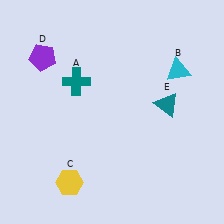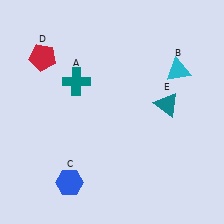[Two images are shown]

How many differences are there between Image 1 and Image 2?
There are 2 differences between the two images.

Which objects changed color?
C changed from yellow to blue. D changed from purple to red.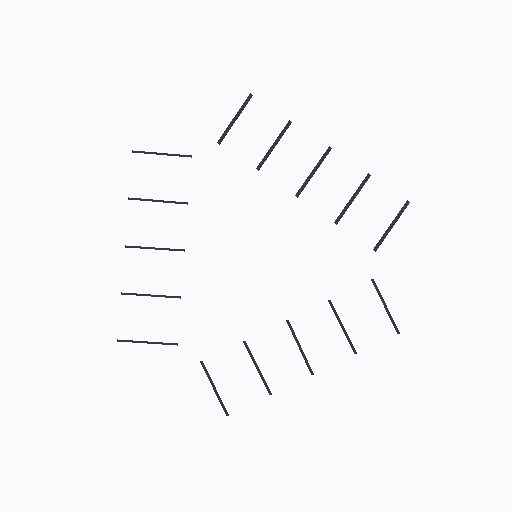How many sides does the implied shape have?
3 sides — the line-ends trace a triangle.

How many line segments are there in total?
15 — 5 along each of the 3 edges.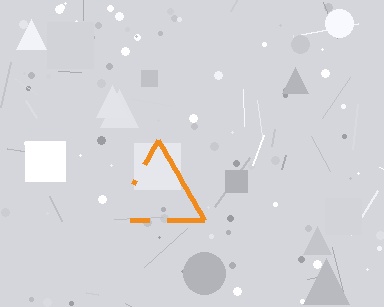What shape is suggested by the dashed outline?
The dashed outline suggests a triangle.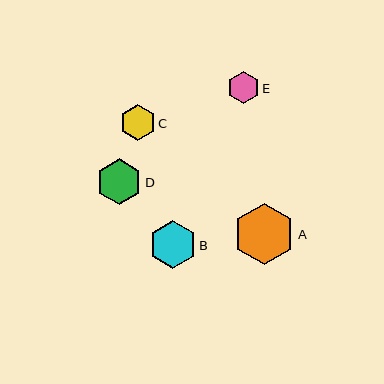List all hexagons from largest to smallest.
From largest to smallest: A, B, D, C, E.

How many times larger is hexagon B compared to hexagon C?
Hexagon B is approximately 1.4 times the size of hexagon C.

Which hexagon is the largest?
Hexagon A is the largest with a size of approximately 61 pixels.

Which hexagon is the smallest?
Hexagon E is the smallest with a size of approximately 32 pixels.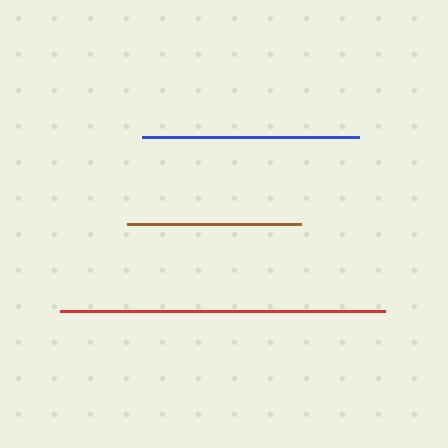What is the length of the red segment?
The red segment is approximately 325 pixels long.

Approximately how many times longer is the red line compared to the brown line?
The red line is approximately 1.9 times the length of the brown line.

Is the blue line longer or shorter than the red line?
The red line is longer than the blue line.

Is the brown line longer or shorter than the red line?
The red line is longer than the brown line.